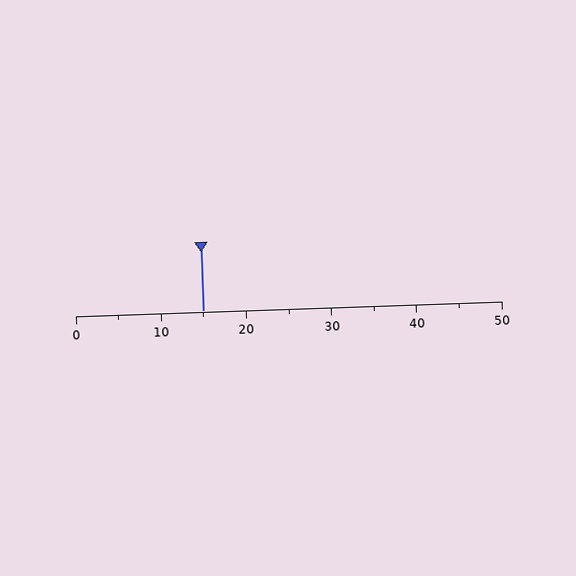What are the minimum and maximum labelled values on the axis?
The axis runs from 0 to 50.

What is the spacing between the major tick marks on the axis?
The major ticks are spaced 10 apart.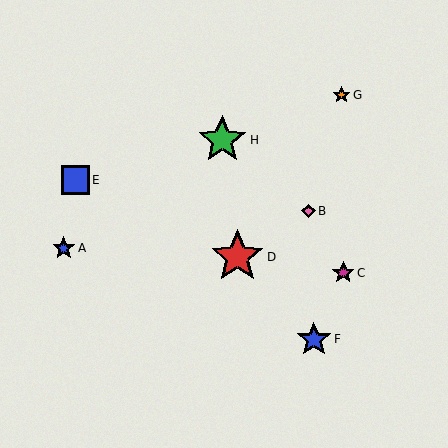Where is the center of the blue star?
The center of the blue star is at (64, 248).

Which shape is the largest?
The red star (labeled D) is the largest.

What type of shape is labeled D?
Shape D is a red star.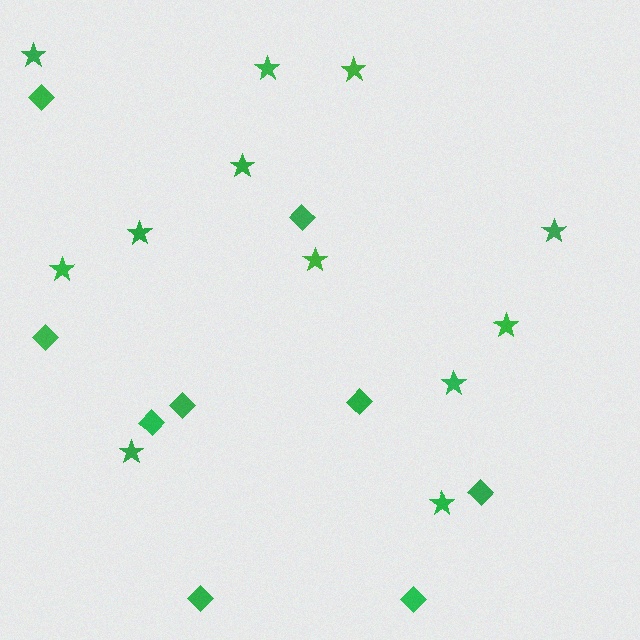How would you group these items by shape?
There are 2 groups: one group of stars (12) and one group of diamonds (9).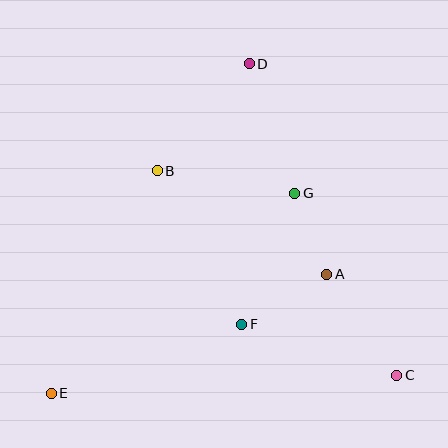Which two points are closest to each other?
Points A and G are closest to each other.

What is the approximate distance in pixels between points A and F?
The distance between A and F is approximately 98 pixels.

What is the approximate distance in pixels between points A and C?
The distance between A and C is approximately 123 pixels.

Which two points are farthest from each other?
Points D and E are farthest from each other.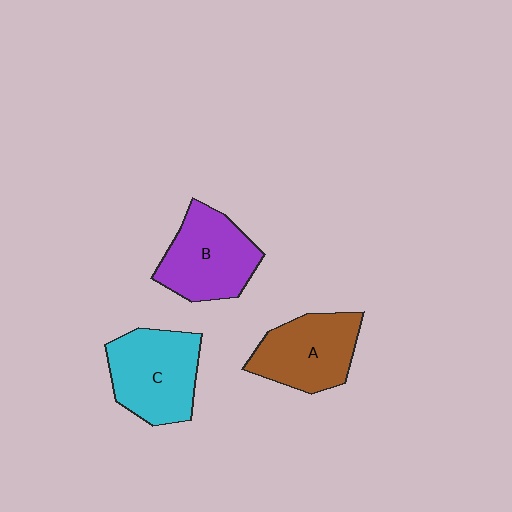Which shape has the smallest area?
Shape A (brown).